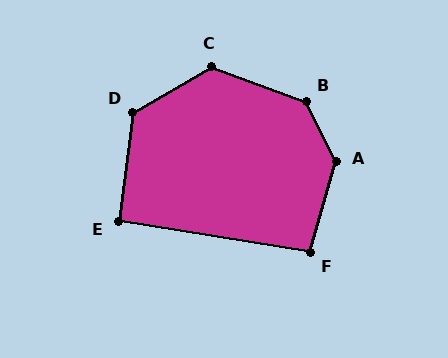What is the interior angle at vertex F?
Approximately 97 degrees (obtuse).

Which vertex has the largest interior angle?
A, at approximately 138 degrees.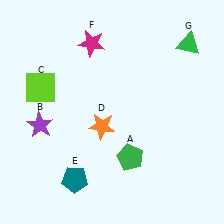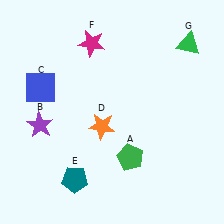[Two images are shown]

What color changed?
The square (C) changed from lime in Image 1 to blue in Image 2.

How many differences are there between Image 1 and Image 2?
There is 1 difference between the two images.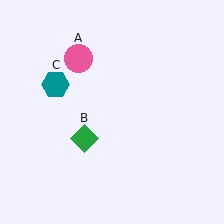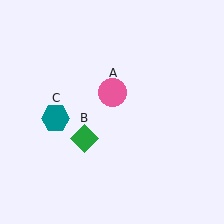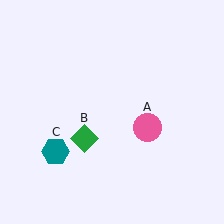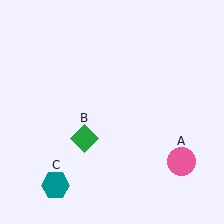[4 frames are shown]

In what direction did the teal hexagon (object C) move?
The teal hexagon (object C) moved down.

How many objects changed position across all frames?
2 objects changed position: pink circle (object A), teal hexagon (object C).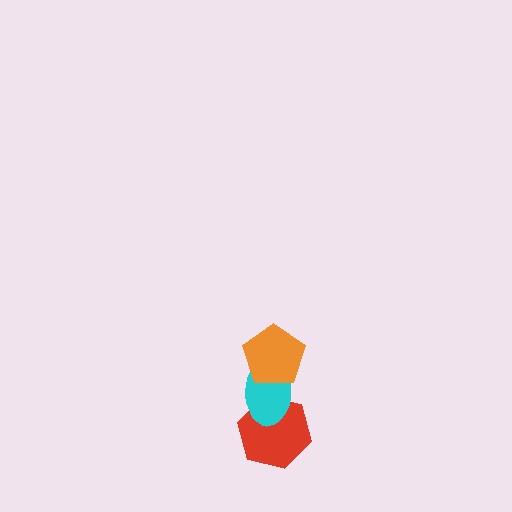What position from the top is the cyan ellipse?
The cyan ellipse is 2nd from the top.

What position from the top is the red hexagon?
The red hexagon is 3rd from the top.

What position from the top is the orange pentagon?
The orange pentagon is 1st from the top.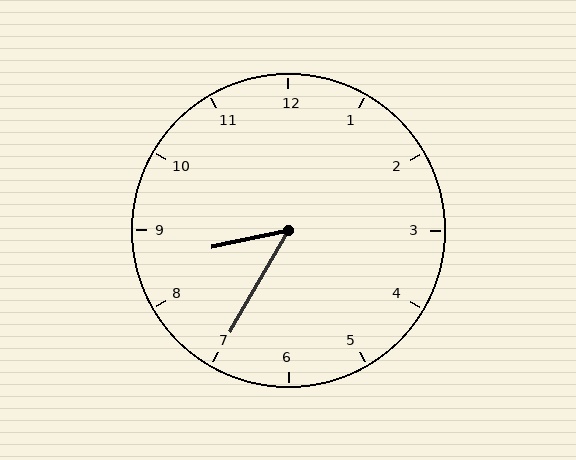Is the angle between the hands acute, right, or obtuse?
It is acute.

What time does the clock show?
8:35.